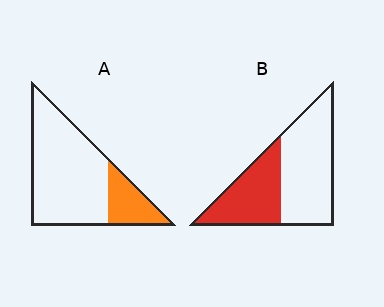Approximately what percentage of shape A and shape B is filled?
A is approximately 20% and B is approximately 40%.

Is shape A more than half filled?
No.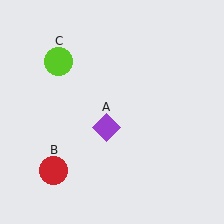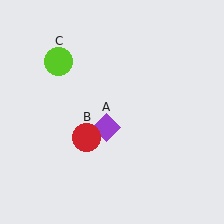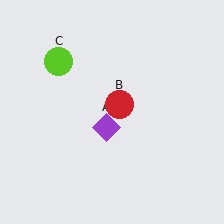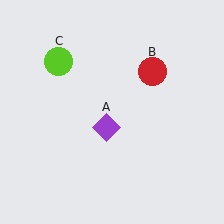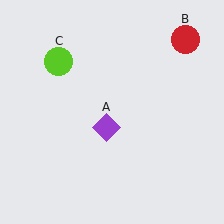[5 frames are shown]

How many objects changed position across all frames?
1 object changed position: red circle (object B).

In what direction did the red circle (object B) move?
The red circle (object B) moved up and to the right.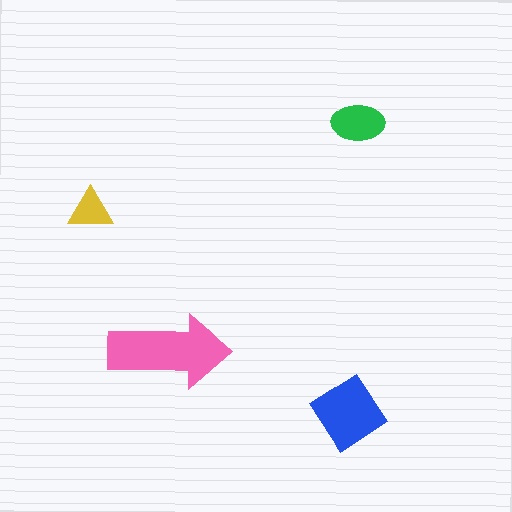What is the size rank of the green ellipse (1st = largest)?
3rd.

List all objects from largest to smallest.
The pink arrow, the blue diamond, the green ellipse, the yellow triangle.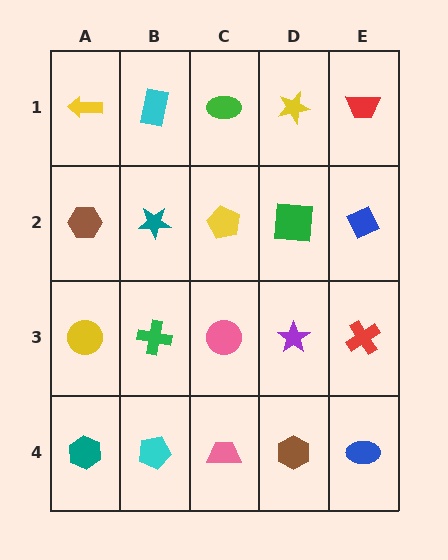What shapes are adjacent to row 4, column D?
A purple star (row 3, column D), a pink trapezoid (row 4, column C), a blue ellipse (row 4, column E).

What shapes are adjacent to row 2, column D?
A yellow star (row 1, column D), a purple star (row 3, column D), a yellow pentagon (row 2, column C), a blue diamond (row 2, column E).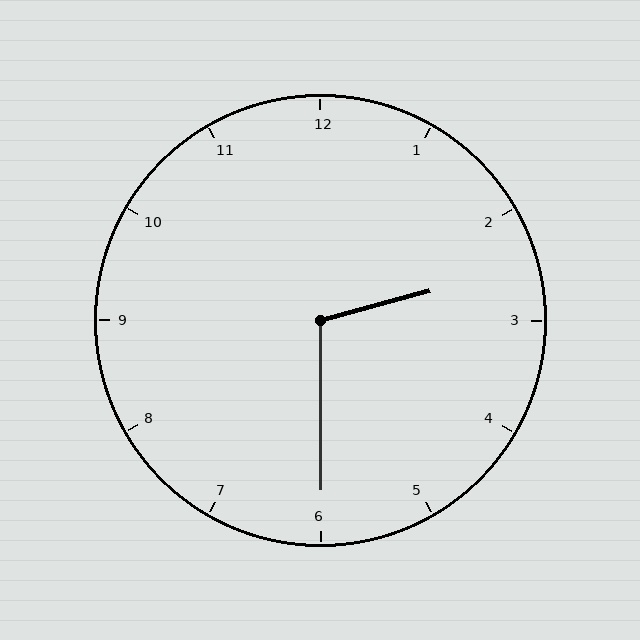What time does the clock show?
2:30.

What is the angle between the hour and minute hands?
Approximately 105 degrees.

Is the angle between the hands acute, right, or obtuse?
It is obtuse.